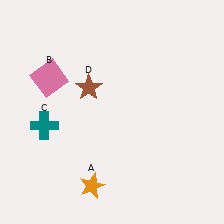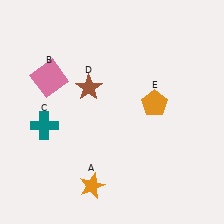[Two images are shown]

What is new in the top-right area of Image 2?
An orange pentagon (E) was added in the top-right area of Image 2.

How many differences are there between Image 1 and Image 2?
There is 1 difference between the two images.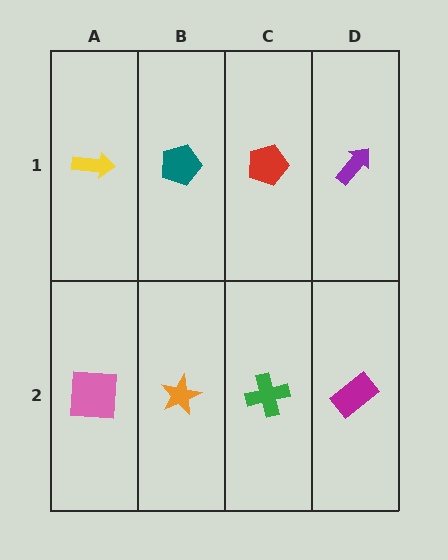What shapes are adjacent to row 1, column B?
An orange star (row 2, column B), a yellow arrow (row 1, column A), a red pentagon (row 1, column C).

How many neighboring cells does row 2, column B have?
3.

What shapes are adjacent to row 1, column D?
A magenta rectangle (row 2, column D), a red pentagon (row 1, column C).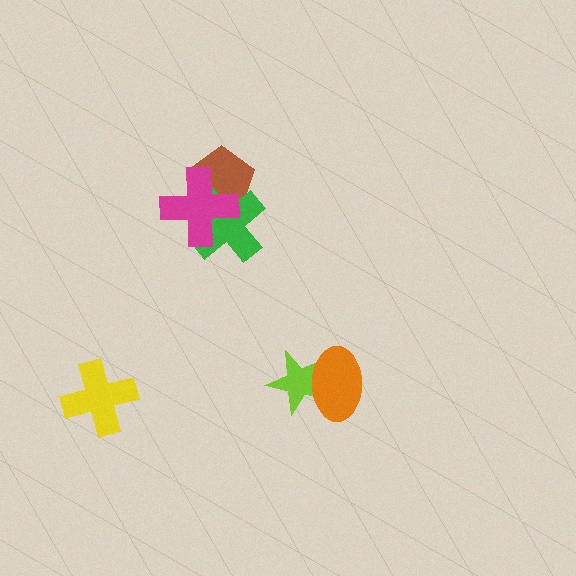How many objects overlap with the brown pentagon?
2 objects overlap with the brown pentagon.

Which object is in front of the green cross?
The magenta cross is in front of the green cross.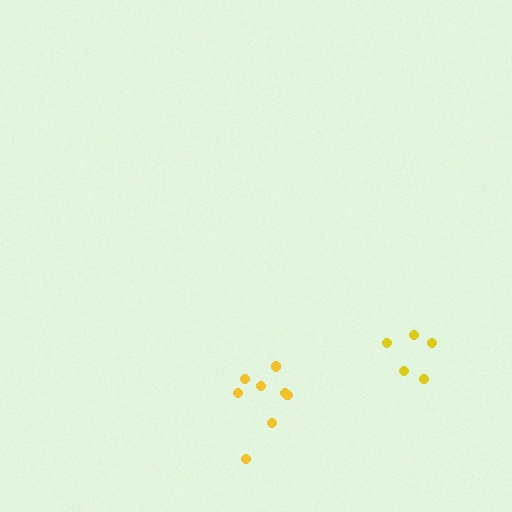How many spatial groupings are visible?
There are 2 spatial groupings.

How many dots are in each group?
Group 1: 8 dots, Group 2: 5 dots (13 total).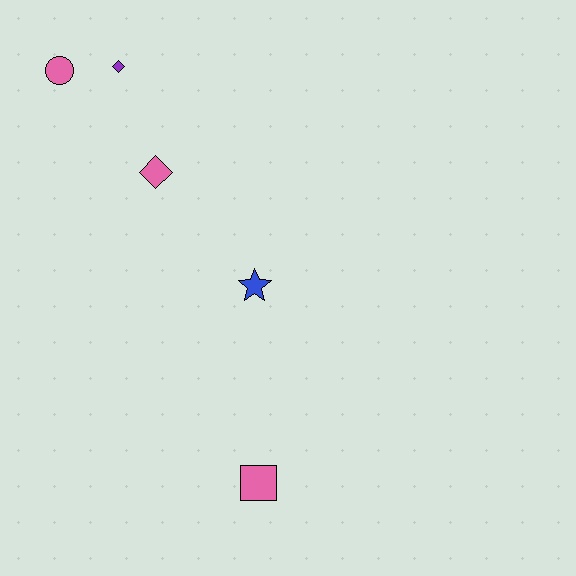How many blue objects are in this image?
There is 1 blue object.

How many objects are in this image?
There are 5 objects.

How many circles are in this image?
There is 1 circle.